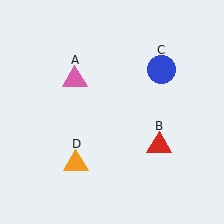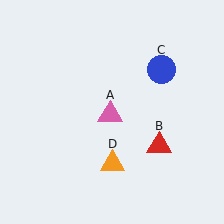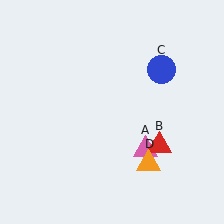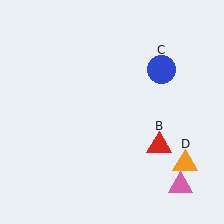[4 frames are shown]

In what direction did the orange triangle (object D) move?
The orange triangle (object D) moved right.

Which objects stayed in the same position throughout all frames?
Red triangle (object B) and blue circle (object C) remained stationary.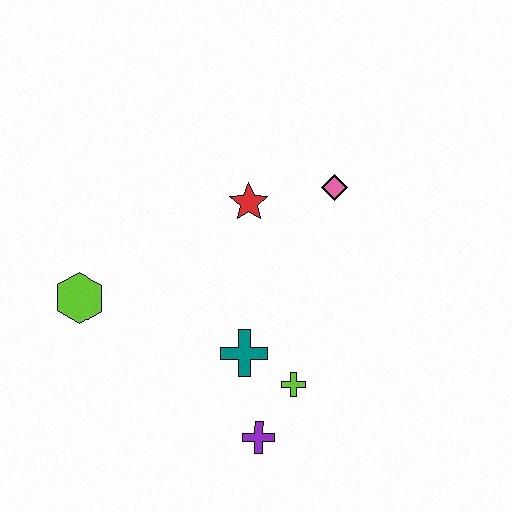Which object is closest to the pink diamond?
The red star is closest to the pink diamond.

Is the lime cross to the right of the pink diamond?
No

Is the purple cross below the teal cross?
Yes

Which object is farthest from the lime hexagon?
The pink diamond is farthest from the lime hexagon.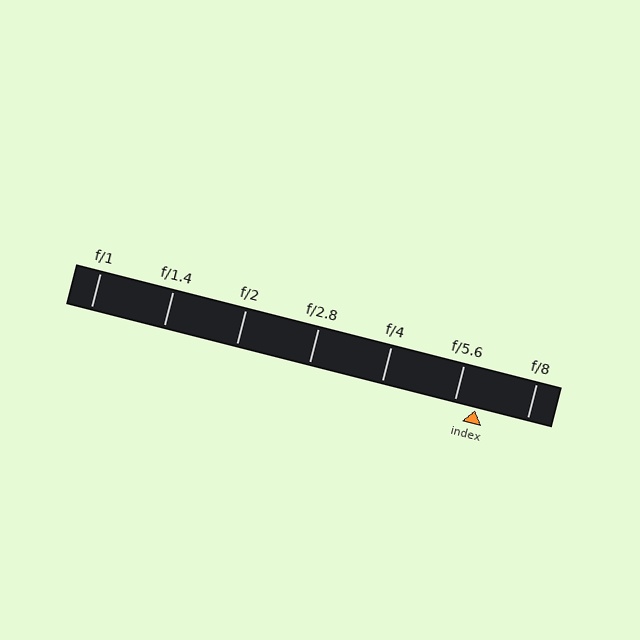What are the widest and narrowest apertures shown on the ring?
The widest aperture shown is f/1 and the narrowest is f/8.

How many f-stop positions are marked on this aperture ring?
There are 7 f-stop positions marked.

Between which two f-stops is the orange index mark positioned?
The index mark is between f/5.6 and f/8.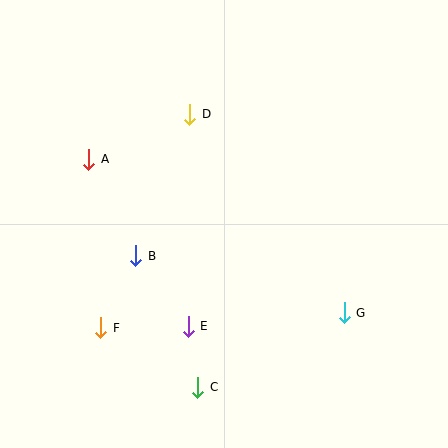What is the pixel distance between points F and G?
The distance between F and G is 244 pixels.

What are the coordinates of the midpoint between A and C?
The midpoint between A and C is at (143, 273).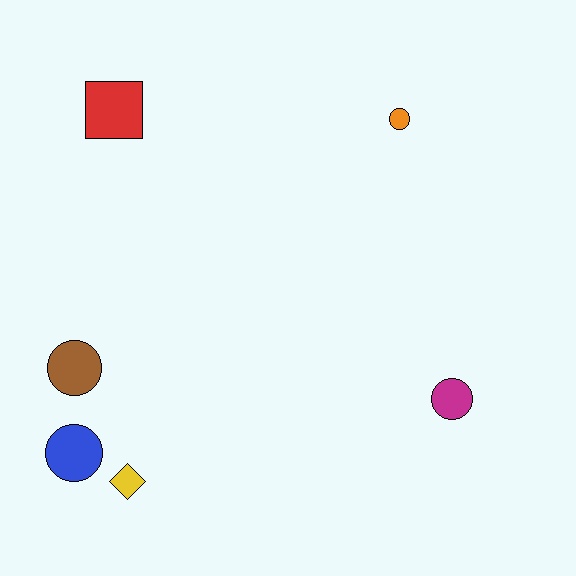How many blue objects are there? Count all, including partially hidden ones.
There is 1 blue object.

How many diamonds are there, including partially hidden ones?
There is 1 diamond.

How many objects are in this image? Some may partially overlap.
There are 6 objects.